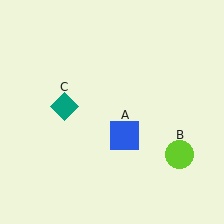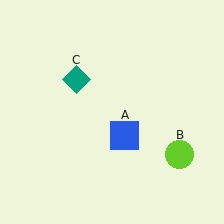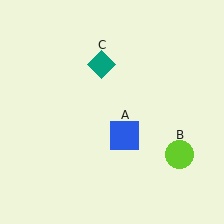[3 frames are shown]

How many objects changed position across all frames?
1 object changed position: teal diamond (object C).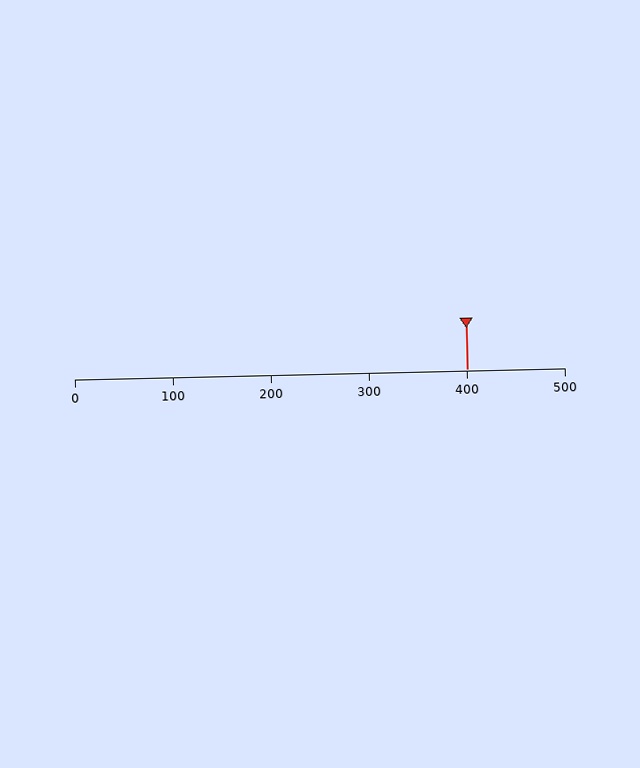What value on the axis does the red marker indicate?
The marker indicates approximately 400.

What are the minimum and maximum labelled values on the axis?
The axis runs from 0 to 500.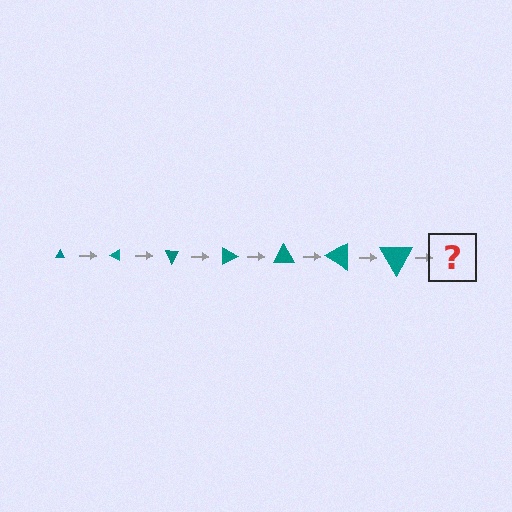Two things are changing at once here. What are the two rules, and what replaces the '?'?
The two rules are that the triangle grows larger each step and it rotates 30 degrees each step. The '?' should be a triangle, larger than the previous one and rotated 210 degrees from the start.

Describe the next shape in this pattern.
It should be a triangle, larger than the previous one and rotated 210 degrees from the start.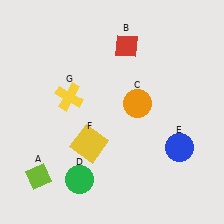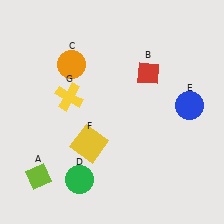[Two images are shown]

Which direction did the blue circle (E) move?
The blue circle (E) moved up.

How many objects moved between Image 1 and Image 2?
3 objects moved between the two images.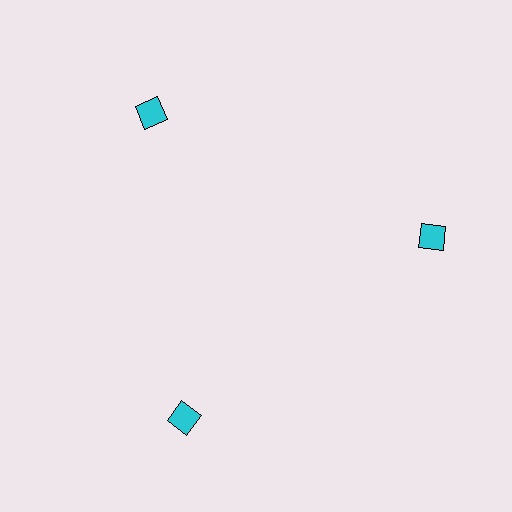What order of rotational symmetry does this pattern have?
This pattern has 3-fold rotational symmetry.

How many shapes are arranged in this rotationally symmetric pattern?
There are 3 shapes, arranged in 3 groups of 1.